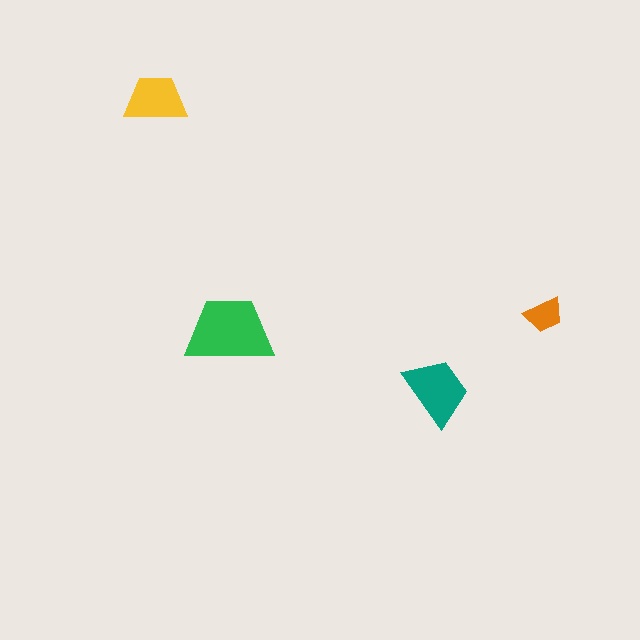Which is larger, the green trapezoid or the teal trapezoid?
The green one.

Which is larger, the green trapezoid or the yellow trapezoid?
The green one.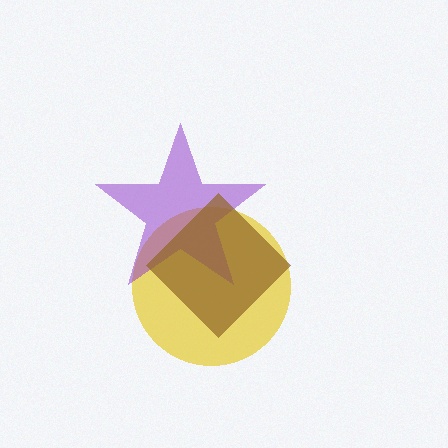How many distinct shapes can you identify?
There are 3 distinct shapes: a yellow circle, a purple star, a brown diamond.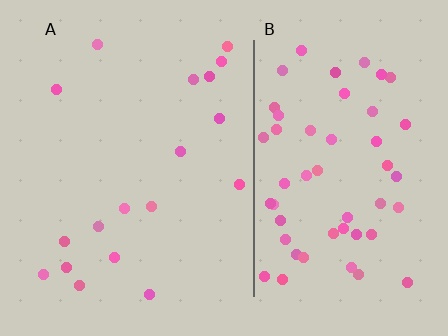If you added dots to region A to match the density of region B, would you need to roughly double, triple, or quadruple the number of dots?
Approximately triple.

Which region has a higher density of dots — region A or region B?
B (the right).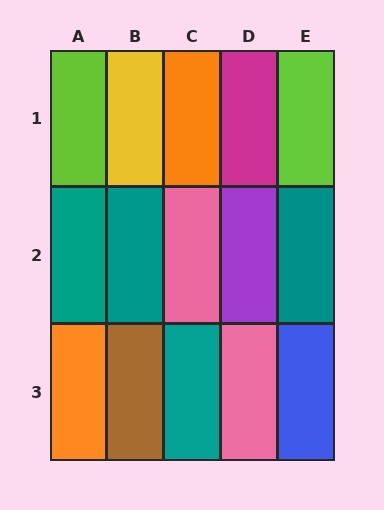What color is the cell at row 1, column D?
Magenta.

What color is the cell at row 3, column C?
Teal.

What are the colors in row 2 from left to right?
Teal, teal, pink, purple, teal.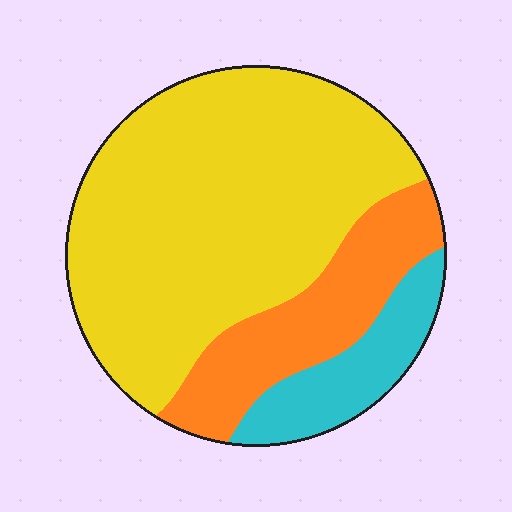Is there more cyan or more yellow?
Yellow.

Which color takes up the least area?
Cyan, at roughly 15%.